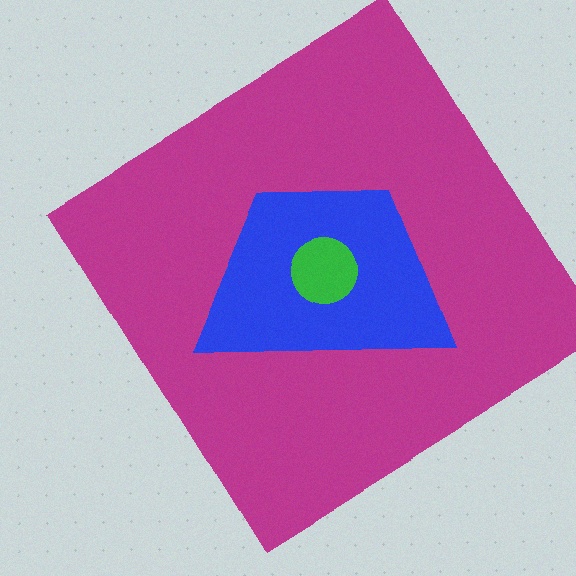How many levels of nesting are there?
3.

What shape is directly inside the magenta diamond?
The blue trapezoid.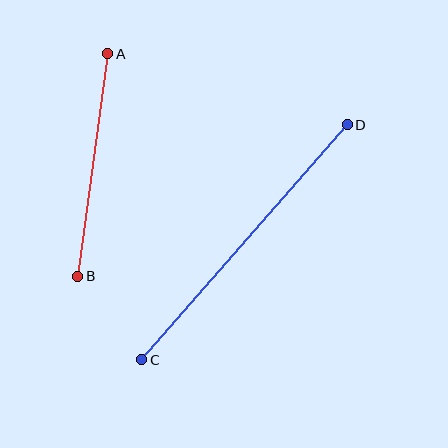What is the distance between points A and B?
The distance is approximately 224 pixels.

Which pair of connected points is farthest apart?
Points C and D are farthest apart.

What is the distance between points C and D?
The distance is approximately 312 pixels.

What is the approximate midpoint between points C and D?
The midpoint is at approximately (244, 242) pixels.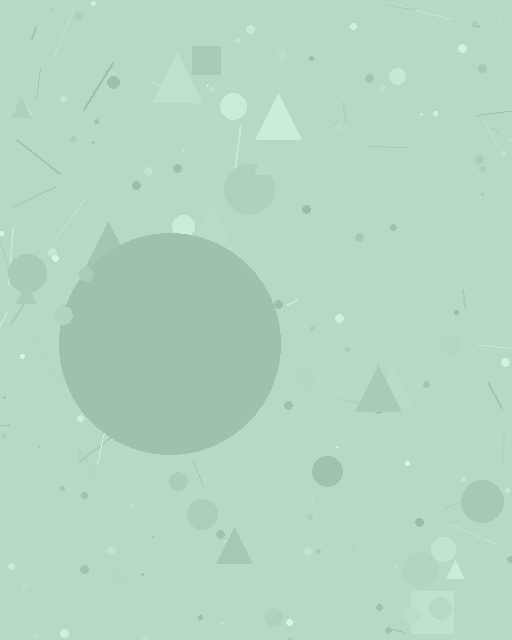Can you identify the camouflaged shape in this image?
The camouflaged shape is a circle.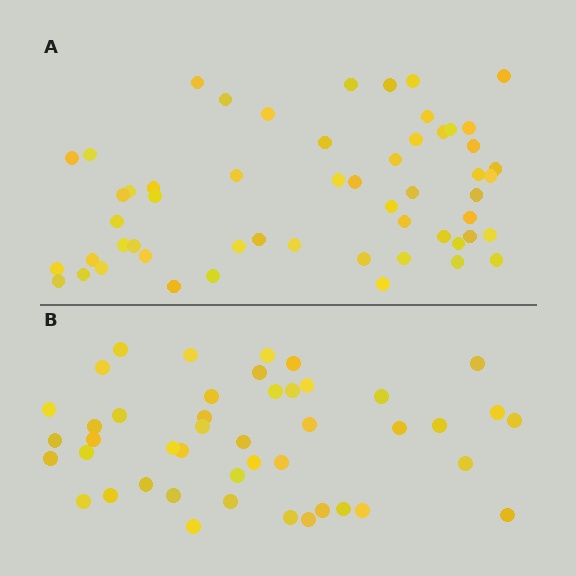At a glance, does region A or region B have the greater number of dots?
Region A (the top region) has more dots.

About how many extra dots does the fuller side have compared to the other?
Region A has roughly 10 or so more dots than region B.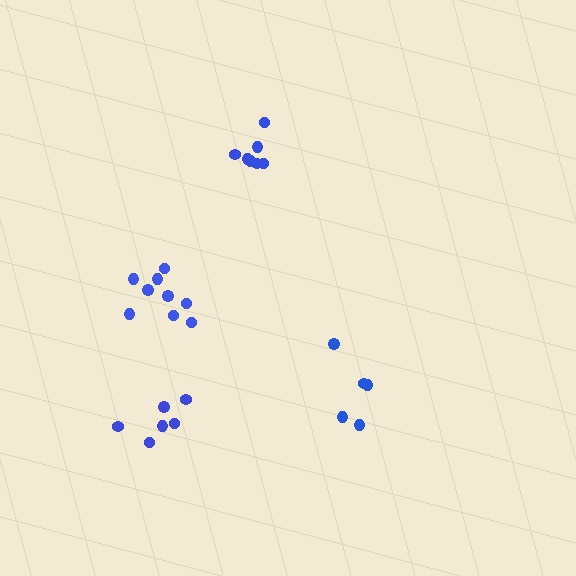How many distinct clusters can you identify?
There are 4 distinct clusters.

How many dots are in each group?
Group 1: 7 dots, Group 2: 6 dots, Group 3: 9 dots, Group 4: 5 dots (27 total).